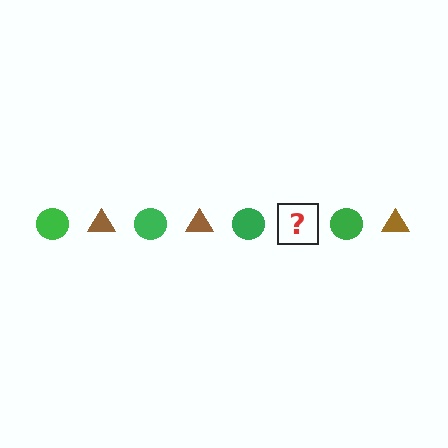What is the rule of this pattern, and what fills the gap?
The rule is that the pattern alternates between green circle and brown triangle. The gap should be filled with a brown triangle.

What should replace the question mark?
The question mark should be replaced with a brown triangle.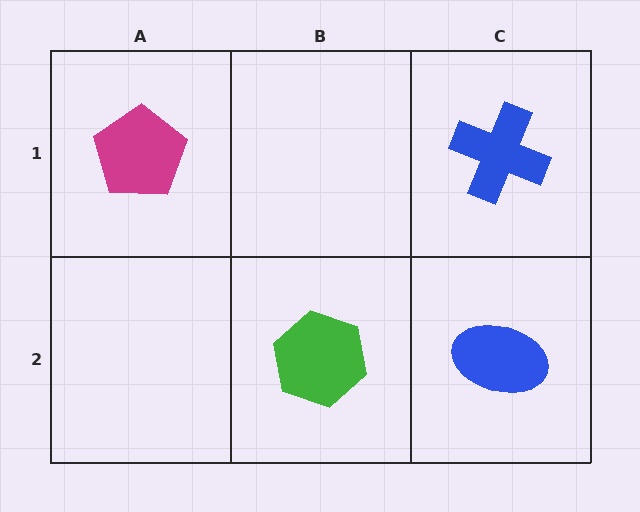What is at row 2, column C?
A blue ellipse.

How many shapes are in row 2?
2 shapes.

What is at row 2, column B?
A green hexagon.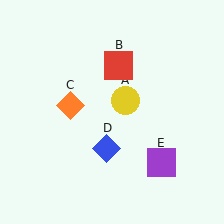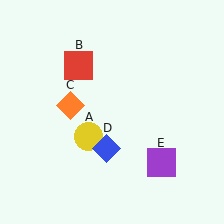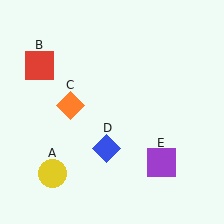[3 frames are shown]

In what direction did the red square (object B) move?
The red square (object B) moved left.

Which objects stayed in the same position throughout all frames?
Orange diamond (object C) and blue diamond (object D) and purple square (object E) remained stationary.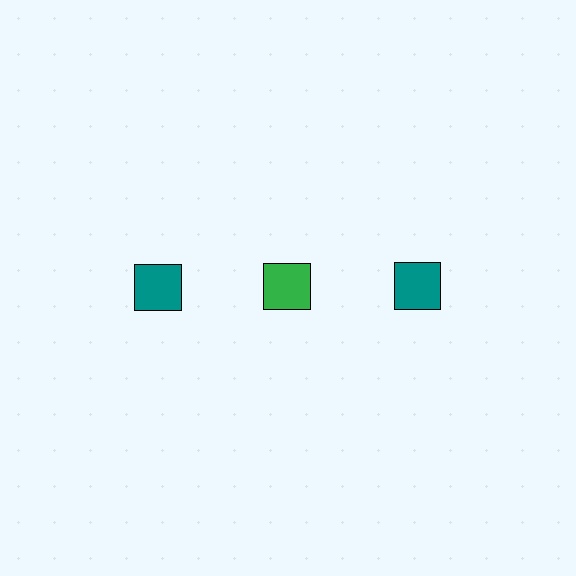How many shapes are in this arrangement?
There are 3 shapes arranged in a grid pattern.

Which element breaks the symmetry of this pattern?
The green square in the top row, second from left column breaks the symmetry. All other shapes are teal squares.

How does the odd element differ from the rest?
It has a different color: green instead of teal.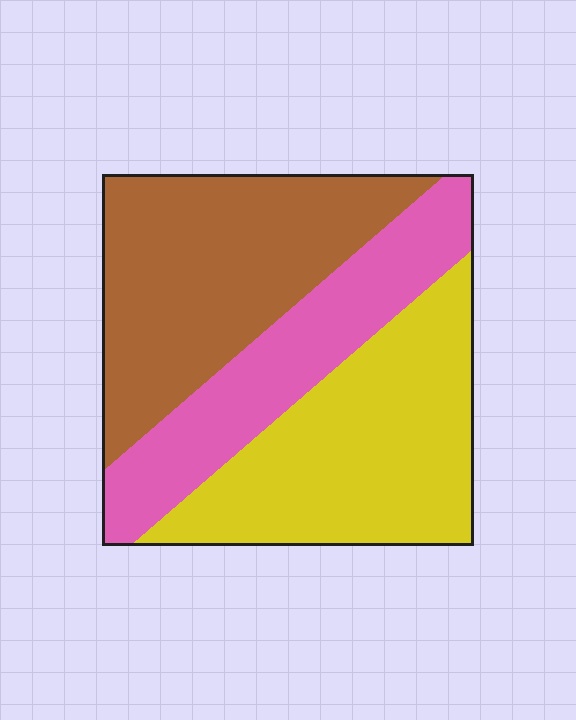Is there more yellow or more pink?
Yellow.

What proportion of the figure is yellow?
Yellow takes up about three eighths (3/8) of the figure.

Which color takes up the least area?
Pink, at roughly 25%.